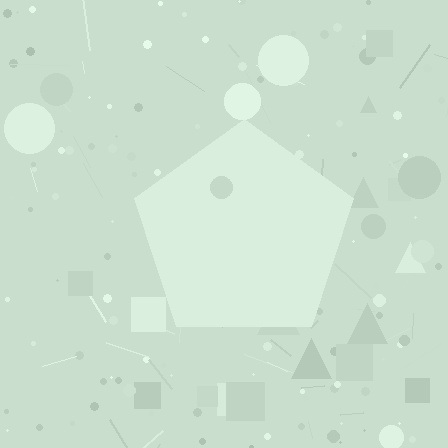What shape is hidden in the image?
A pentagon is hidden in the image.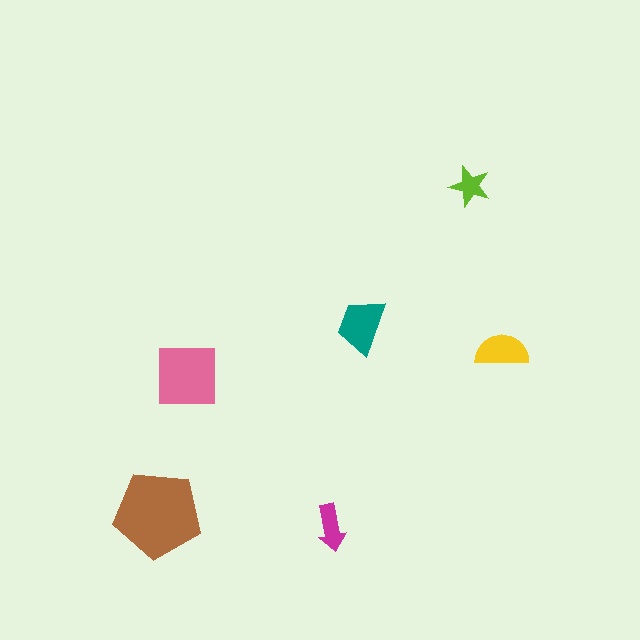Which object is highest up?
The lime star is topmost.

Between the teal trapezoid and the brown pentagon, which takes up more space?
The brown pentagon.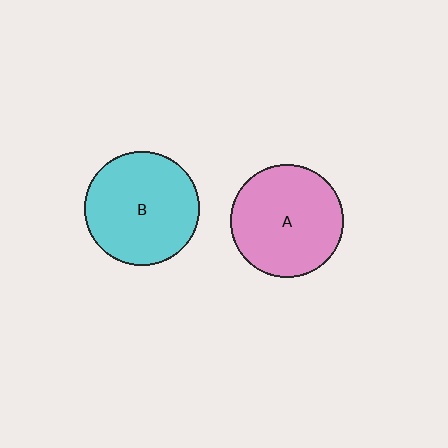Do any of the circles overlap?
No, none of the circles overlap.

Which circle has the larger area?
Circle B (cyan).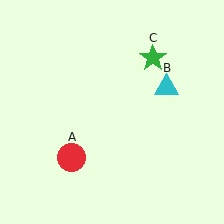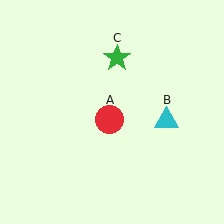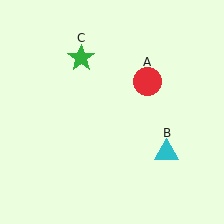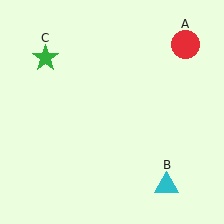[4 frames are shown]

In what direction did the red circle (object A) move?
The red circle (object A) moved up and to the right.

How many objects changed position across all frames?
3 objects changed position: red circle (object A), cyan triangle (object B), green star (object C).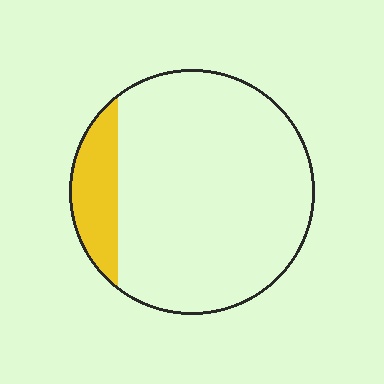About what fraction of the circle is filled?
About one eighth (1/8).